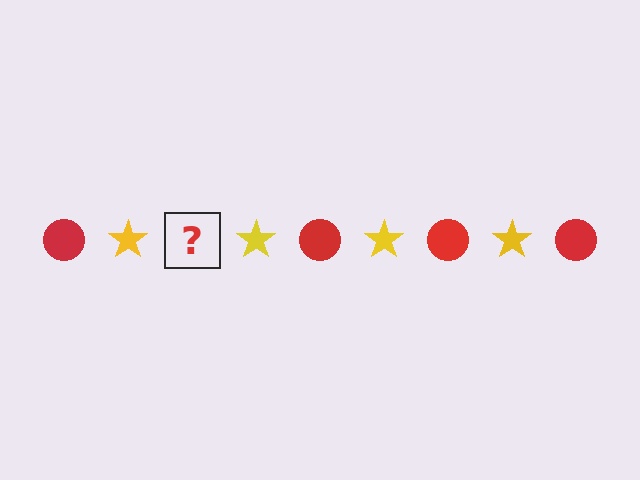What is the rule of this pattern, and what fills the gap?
The rule is that the pattern alternates between red circle and yellow star. The gap should be filled with a red circle.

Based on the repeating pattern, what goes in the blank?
The blank should be a red circle.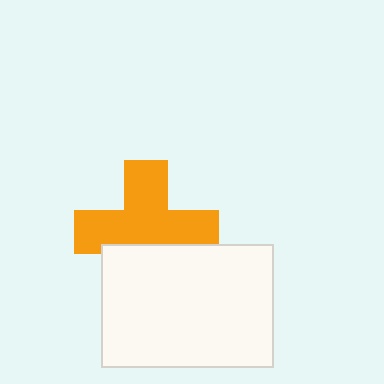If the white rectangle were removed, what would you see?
You would see the complete orange cross.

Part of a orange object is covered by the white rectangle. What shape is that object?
It is a cross.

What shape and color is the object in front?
The object in front is a white rectangle.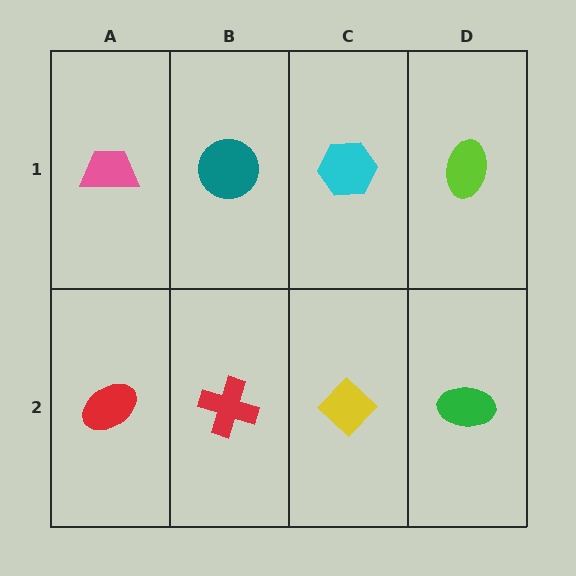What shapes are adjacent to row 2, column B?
A teal circle (row 1, column B), a red ellipse (row 2, column A), a yellow diamond (row 2, column C).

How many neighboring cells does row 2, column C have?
3.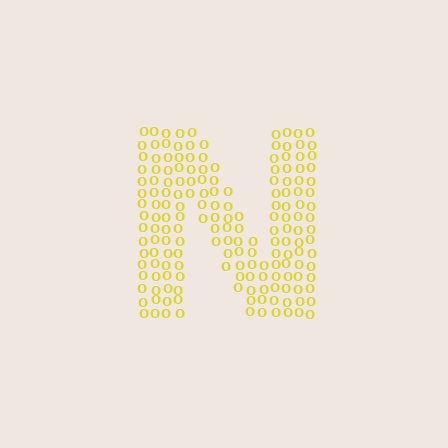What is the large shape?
The large shape is the letter N.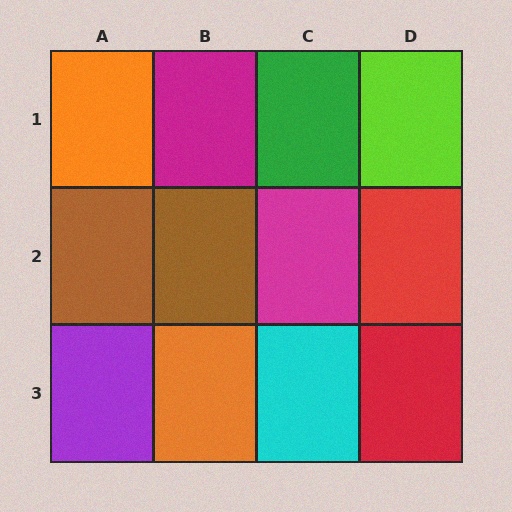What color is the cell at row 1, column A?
Orange.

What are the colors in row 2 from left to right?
Brown, brown, magenta, red.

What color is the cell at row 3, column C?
Cyan.